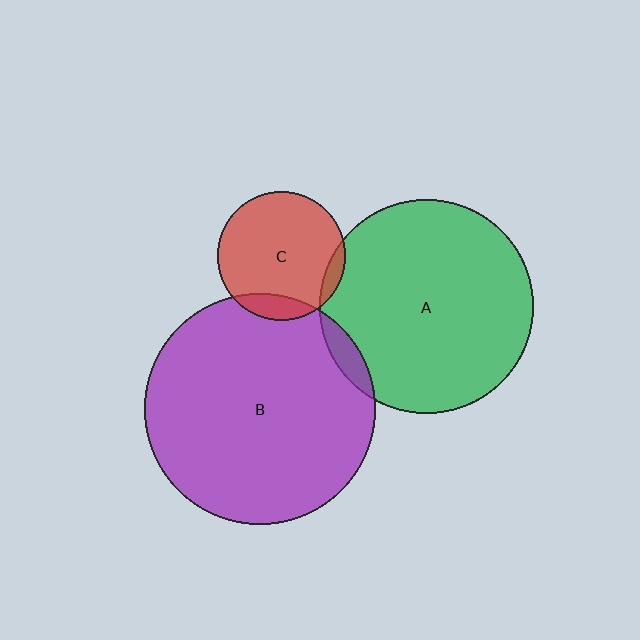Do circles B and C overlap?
Yes.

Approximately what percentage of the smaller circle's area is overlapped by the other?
Approximately 10%.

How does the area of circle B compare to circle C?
Approximately 3.2 times.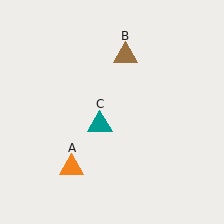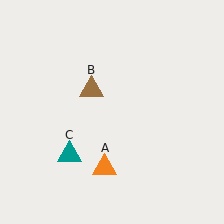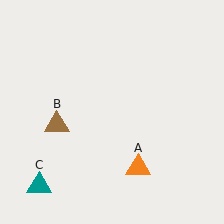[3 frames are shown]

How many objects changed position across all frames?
3 objects changed position: orange triangle (object A), brown triangle (object B), teal triangle (object C).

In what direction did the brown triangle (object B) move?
The brown triangle (object B) moved down and to the left.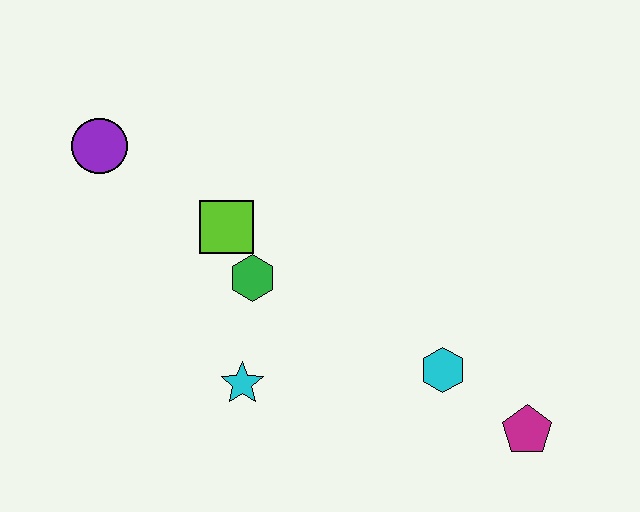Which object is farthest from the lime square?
The magenta pentagon is farthest from the lime square.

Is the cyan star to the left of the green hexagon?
Yes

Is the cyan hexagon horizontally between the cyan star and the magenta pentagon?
Yes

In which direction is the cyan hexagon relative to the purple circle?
The cyan hexagon is to the right of the purple circle.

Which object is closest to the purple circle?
The lime square is closest to the purple circle.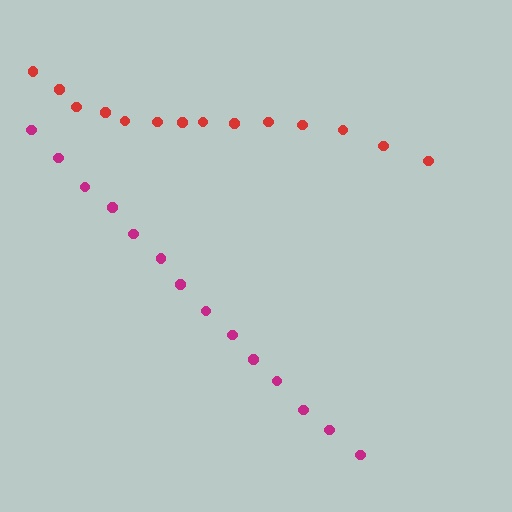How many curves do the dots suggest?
There are 2 distinct paths.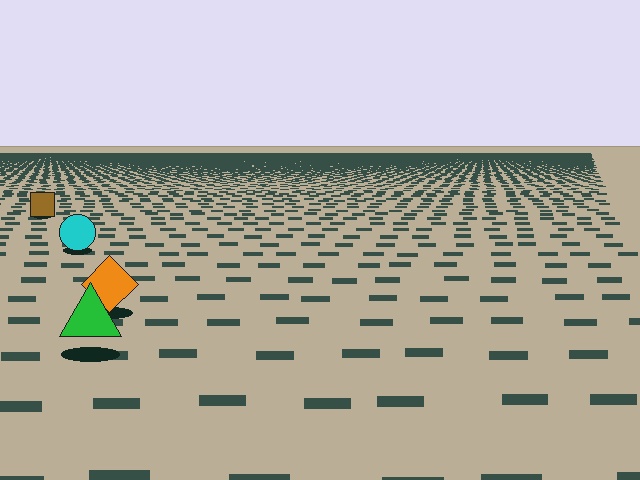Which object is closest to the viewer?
The green triangle is closest. The texture marks near it are larger and more spread out.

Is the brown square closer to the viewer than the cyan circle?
No. The cyan circle is closer — you can tell from the texture gradient: the ground texture is coarser near it.